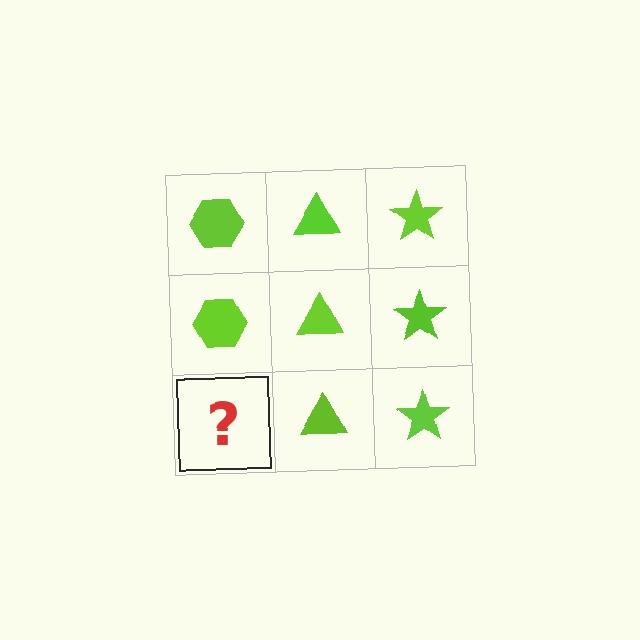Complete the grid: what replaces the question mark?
The question mark should be replaced with a lime hexagon.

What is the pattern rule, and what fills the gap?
The rule is that each column has a consistent shape. The gap should be filled with a lime hexagon.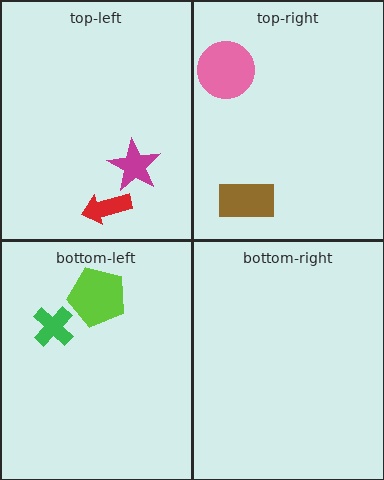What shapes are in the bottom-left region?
The lime pentagon, the green cross.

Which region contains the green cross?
The bottom-left region.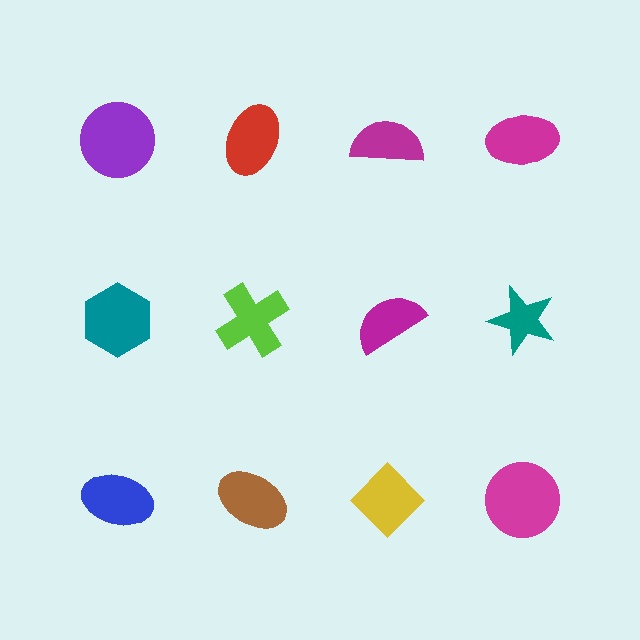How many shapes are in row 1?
4 shapes.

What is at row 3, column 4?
A magenta circle.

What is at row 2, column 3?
A magenta semicircle.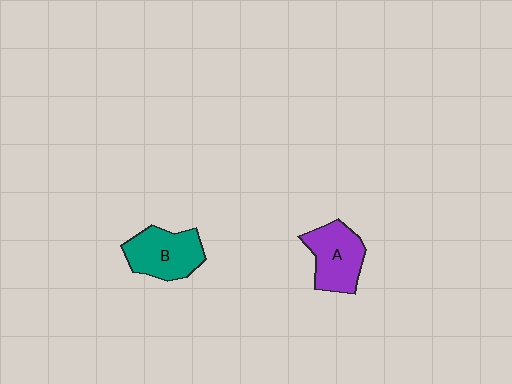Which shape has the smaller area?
Shape A (purple).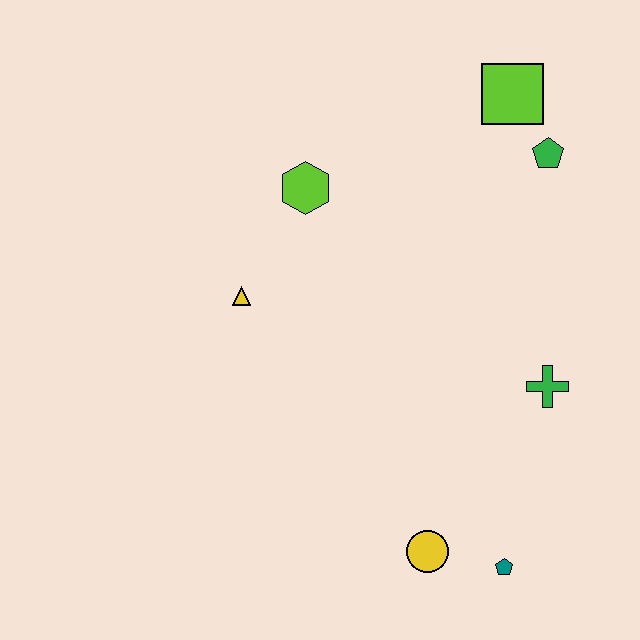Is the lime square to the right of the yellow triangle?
Yes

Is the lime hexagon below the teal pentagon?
No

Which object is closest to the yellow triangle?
The lime hexagon is closest to the yellow triangle.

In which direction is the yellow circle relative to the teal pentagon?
The yellow circle is to the left of the teal pentagon.